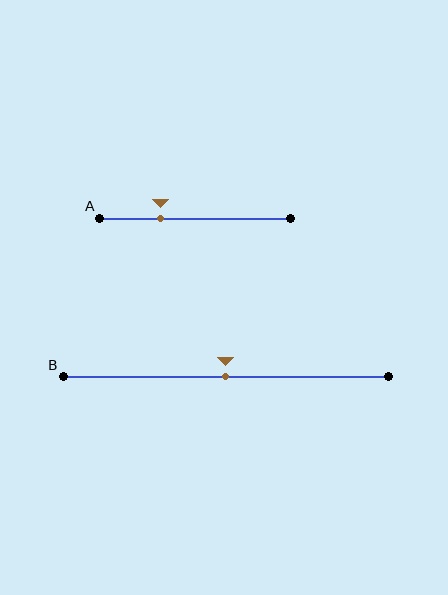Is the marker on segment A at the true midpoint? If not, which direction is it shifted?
No, the marker on segment A is shifted to the left by about 18% of the segment length.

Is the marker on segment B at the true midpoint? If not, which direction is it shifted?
Yes, the marker on segment B is at the true midpoint.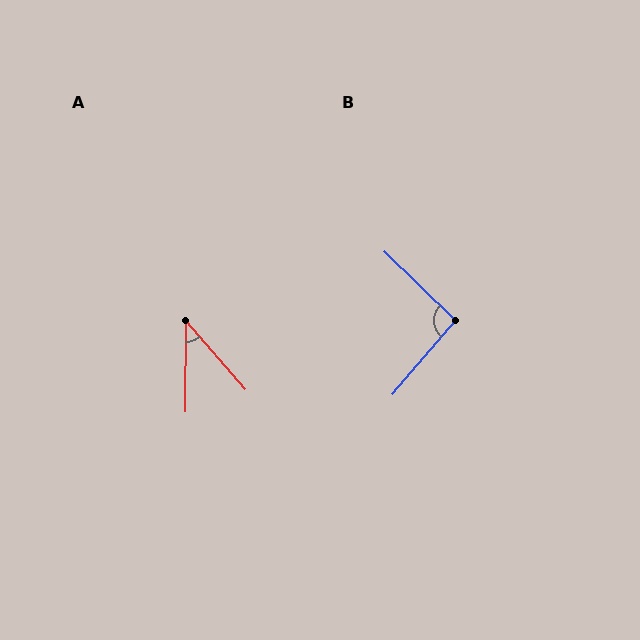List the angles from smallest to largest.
A (41°), B (94°).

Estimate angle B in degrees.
Approximately 94 degrees.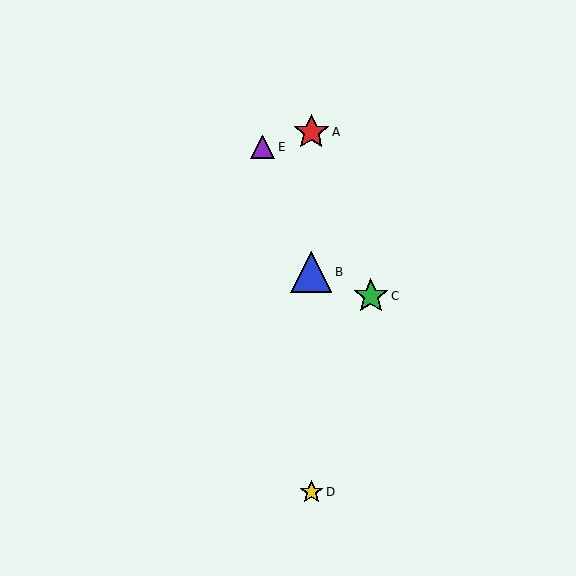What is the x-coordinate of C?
Object C is at x≈371.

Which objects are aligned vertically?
Objects A, B, D are aligned vertically.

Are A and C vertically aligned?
No, A is at x≈311 and C is at x≈371.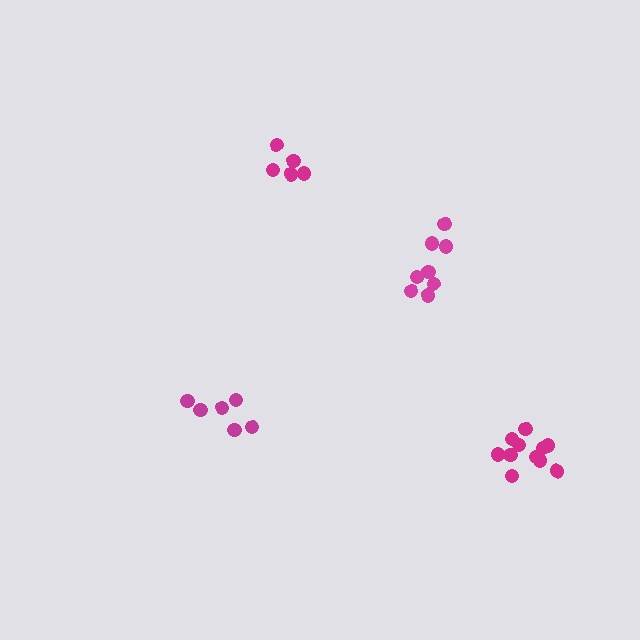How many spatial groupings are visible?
There are 4 spatial groupings.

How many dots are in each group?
Group 1: 11 dots, Group 2: 6 dots, Group 3: 8 dots, Group 4: 5 dots (30 total).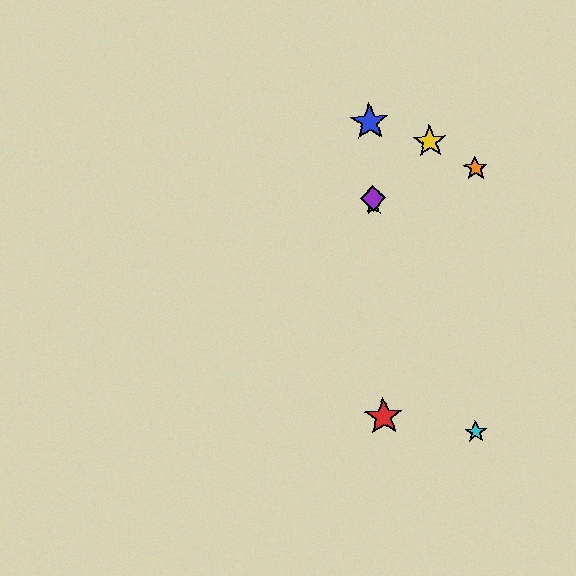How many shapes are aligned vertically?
4 shapes (the red star, the blue star, the green star, the purple diamond) are aligned vertically.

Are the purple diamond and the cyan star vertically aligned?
No, the purple diamond is at x≈373 and the cyan star is at x≈476.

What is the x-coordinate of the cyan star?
The cyan star is at x≈476.